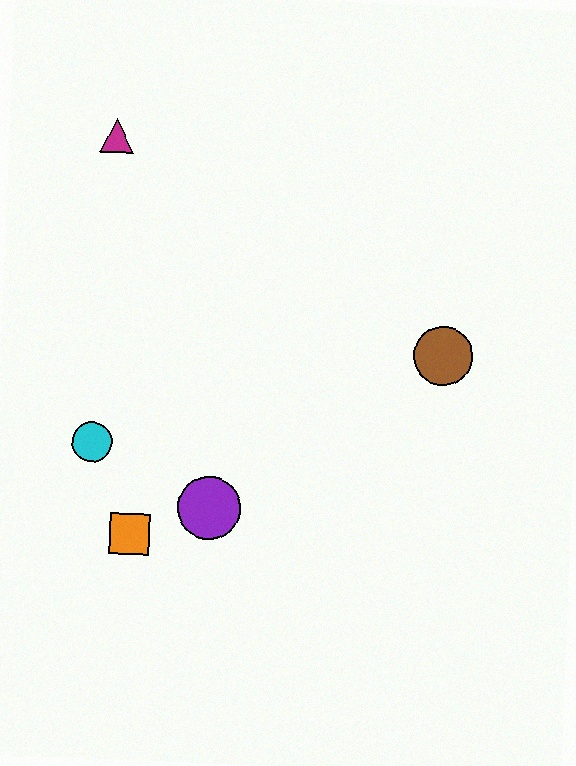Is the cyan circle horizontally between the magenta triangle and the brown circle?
No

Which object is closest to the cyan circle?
The orange square is closest to the cyan circle.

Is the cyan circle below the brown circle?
Yes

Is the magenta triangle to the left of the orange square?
Yes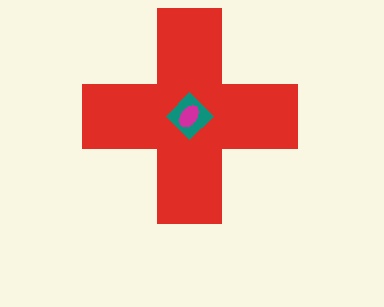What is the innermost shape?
The magenta ellipse.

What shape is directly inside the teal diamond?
The magenta ellipse.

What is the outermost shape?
The red cross.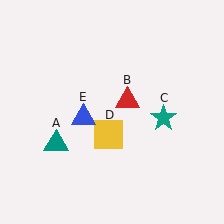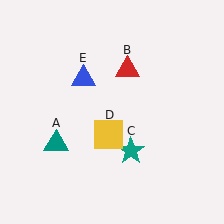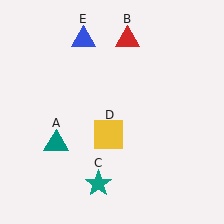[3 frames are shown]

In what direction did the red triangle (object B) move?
The red triangle (object B) moved up.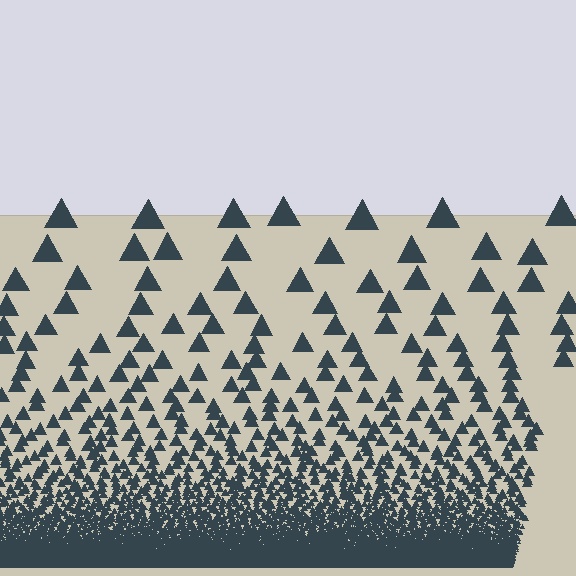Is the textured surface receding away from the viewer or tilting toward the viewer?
The surface appears to tilt toward the viewer. Texture elements get larger and sparser toward the top.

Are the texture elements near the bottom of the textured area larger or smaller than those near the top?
Smaller. The gradient is inverted — elements near the bottom are smaller and denser.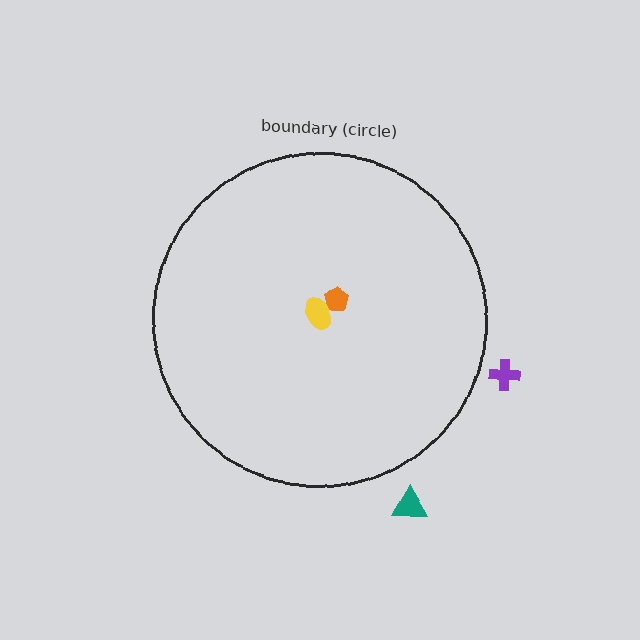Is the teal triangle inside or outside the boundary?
Outside.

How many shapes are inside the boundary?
2 inside, 2 outside.